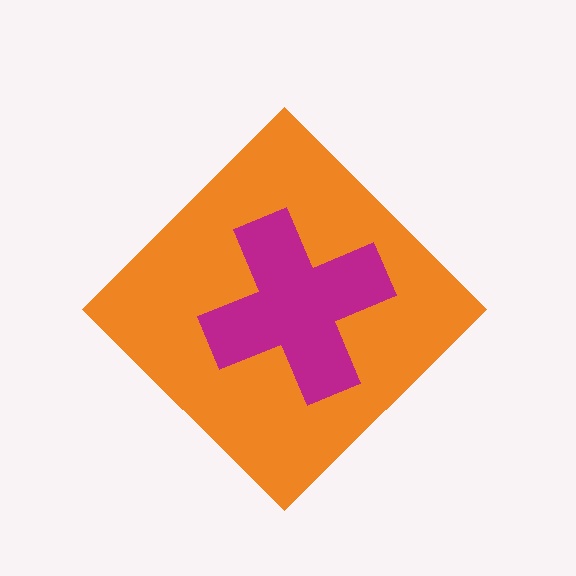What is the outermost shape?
The orange diamond.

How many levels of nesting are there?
2.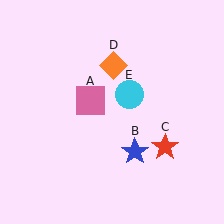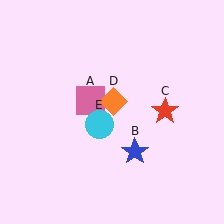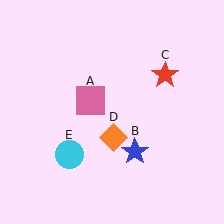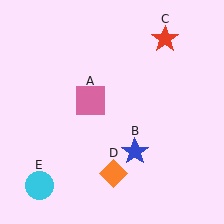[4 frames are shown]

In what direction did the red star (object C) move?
The red star (object C) moved up.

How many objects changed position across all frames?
3 objects changed position: red star (object C), orange diamond (object D), cyan circle (object E).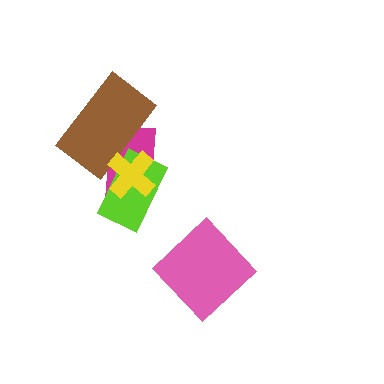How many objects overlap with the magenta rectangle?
3 objects overlap with the magenta rectangle.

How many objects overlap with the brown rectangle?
3 objects overlap with the brown rectangle.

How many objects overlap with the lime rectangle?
3 objects overlap with the lime rectangle.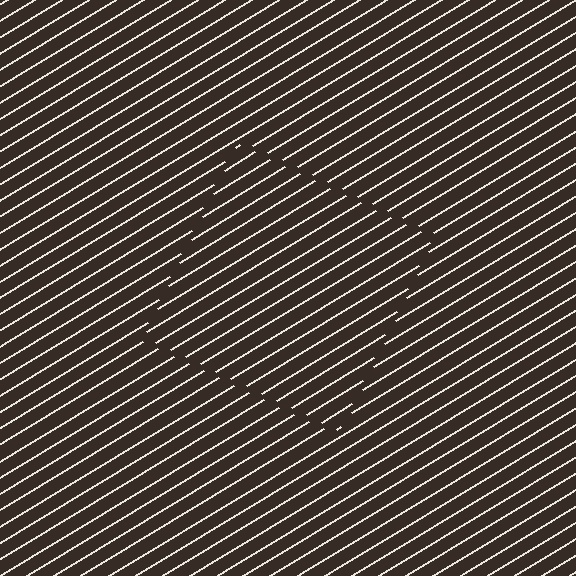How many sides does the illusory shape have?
4 sides — the line-ends trace a square.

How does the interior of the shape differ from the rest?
The interior of the shape contains the same grating, shifted by half a period — the contour is defined by the phase discontinuity where line-ends from the inner and outer gratings abut.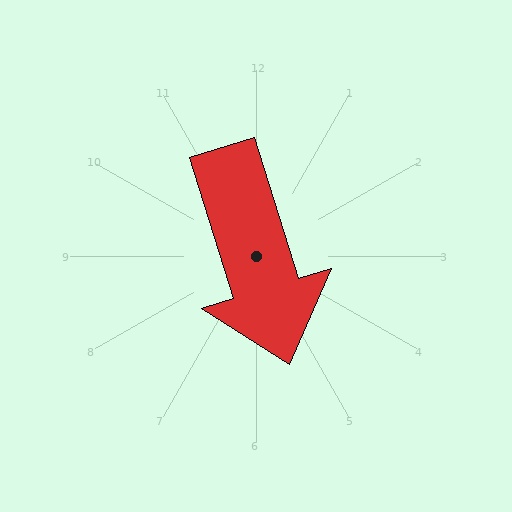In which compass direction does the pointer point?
South.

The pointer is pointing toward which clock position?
Roughly 5 o'clock.